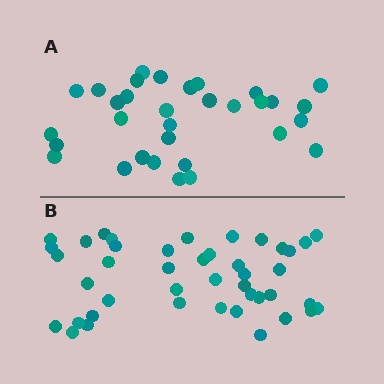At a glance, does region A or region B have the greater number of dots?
Region B (the bottom region) has more dots.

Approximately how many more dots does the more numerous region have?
Region B has roughly 12 or so more dots than region A.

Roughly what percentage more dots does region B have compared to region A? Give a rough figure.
About 35% more.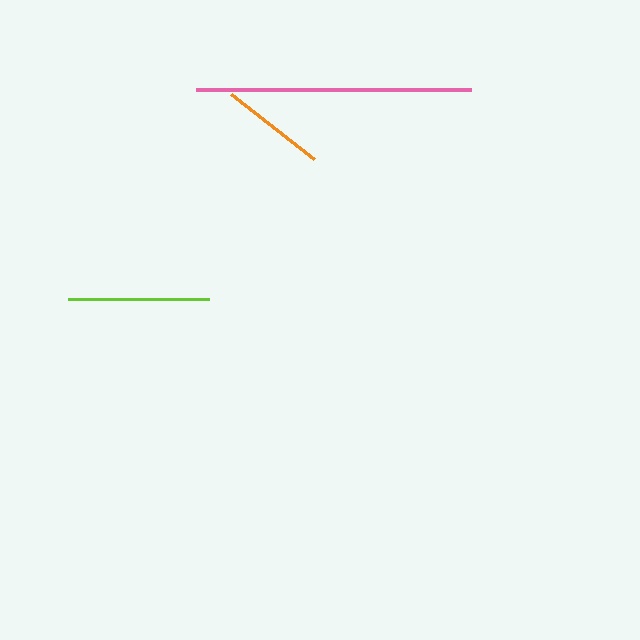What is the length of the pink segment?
The pink segment is approximately 275 pixels long.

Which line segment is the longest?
The pink line is the longest at approximately 275 pixels.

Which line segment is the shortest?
The orange line is the shortest at approximately 106 pixels.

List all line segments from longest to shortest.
From longest to shortest: pink, lime, orange.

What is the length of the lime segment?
The lime segment is approximately 140 pixels long.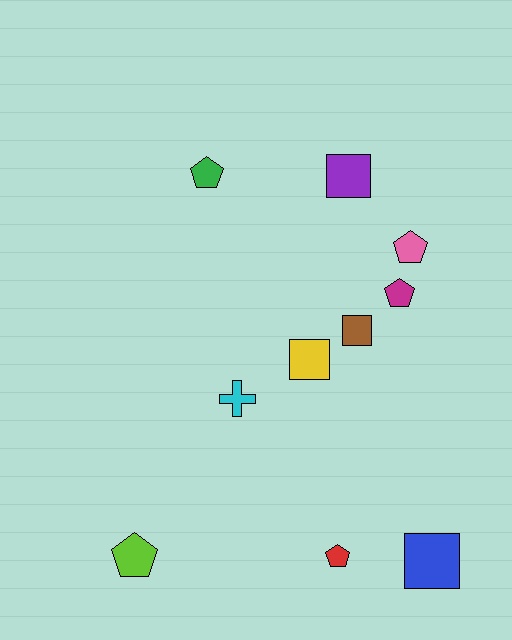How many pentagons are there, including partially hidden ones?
There are 5 pentagons.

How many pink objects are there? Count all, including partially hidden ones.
There is 1 pink object.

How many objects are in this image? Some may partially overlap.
There are 10 objects.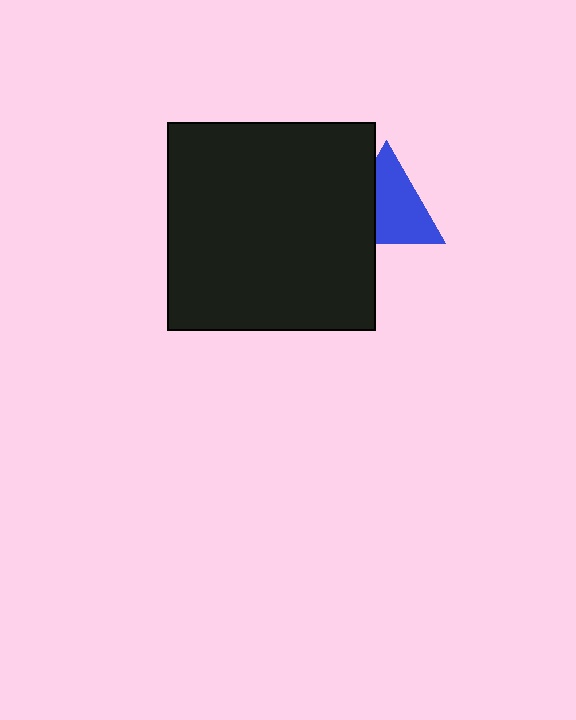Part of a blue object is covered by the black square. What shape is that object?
It is a triangle.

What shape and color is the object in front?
The object in front is a black square.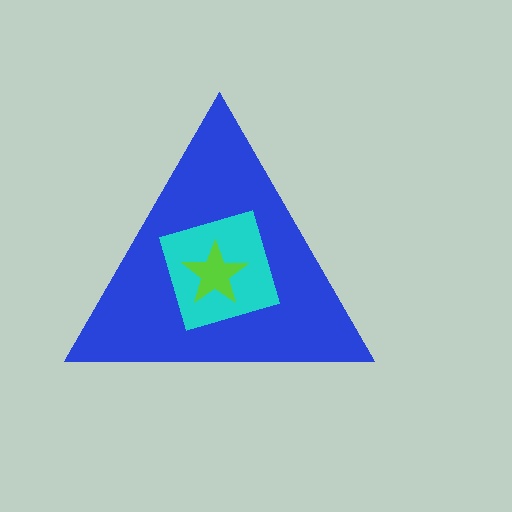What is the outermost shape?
The blue triangle.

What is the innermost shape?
The lime star.